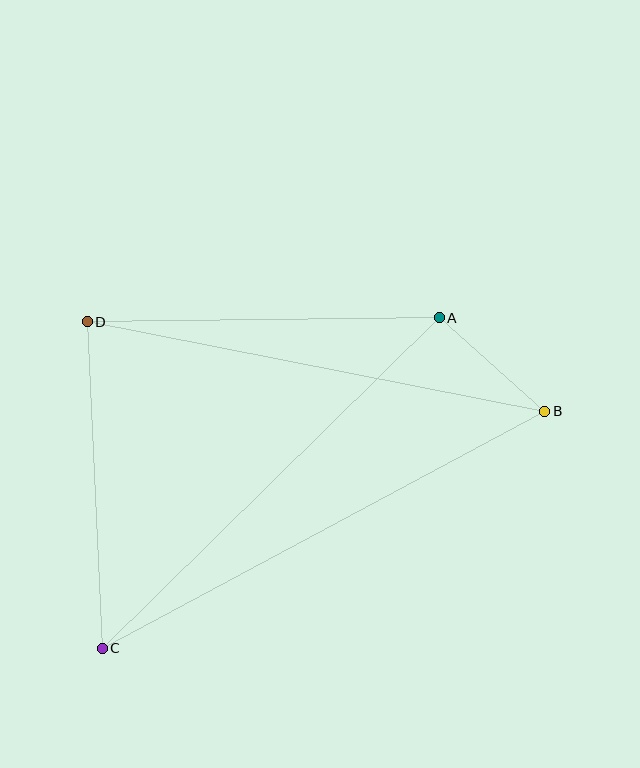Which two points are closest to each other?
Points A and B are closest to each other.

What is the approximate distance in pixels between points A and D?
The distance between A and D is approximately 352 pixels.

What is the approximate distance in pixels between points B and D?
The distance between B and D is approximately 466 pixels.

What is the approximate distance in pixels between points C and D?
The distance between C and D is approximately 327 pixels.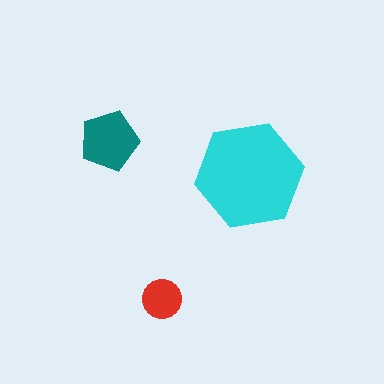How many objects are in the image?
There are 3 objects in the image.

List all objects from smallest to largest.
The red circle, the teal pentagon, the cyan hexagon.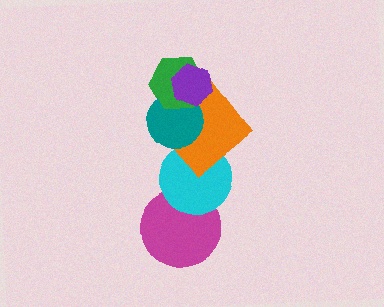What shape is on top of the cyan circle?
The orange diamond is on top of the cyan circle.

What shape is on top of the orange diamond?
The teal circle is on top of the orange diamond.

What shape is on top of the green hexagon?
The purple hexagon is on top of the green hexagon.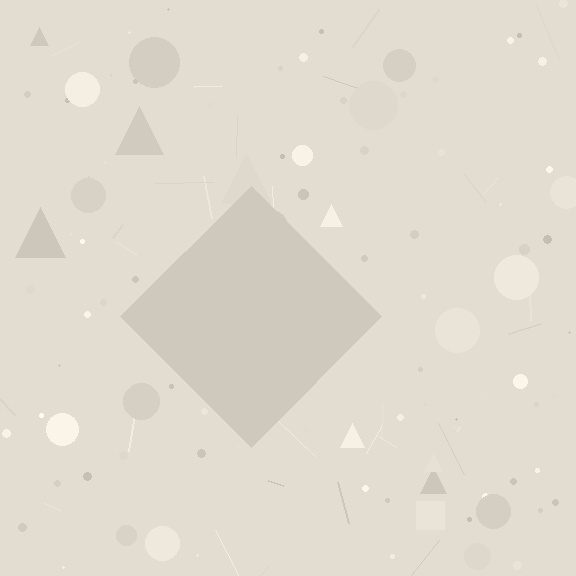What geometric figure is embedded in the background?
A diamond is embedded in the background.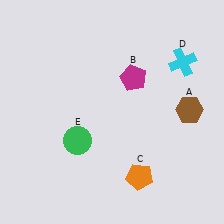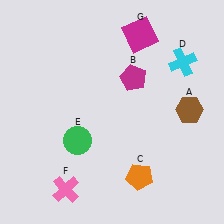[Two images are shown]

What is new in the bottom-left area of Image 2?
A pink cross (F) was added in the bottom-left area of Image 2.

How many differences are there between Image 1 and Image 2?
There are 2 differences between the two images.